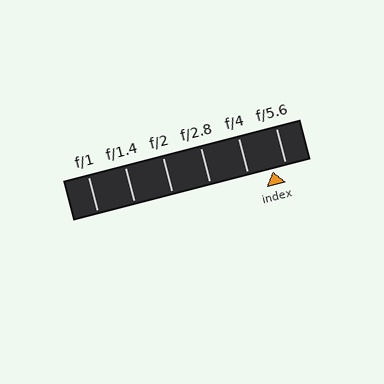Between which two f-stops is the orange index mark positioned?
The index mark is between f/4 and f/5.6.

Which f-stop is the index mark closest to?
The index mark is closest to f/5.6.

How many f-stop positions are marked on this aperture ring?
There are 6 f-stop positions marked.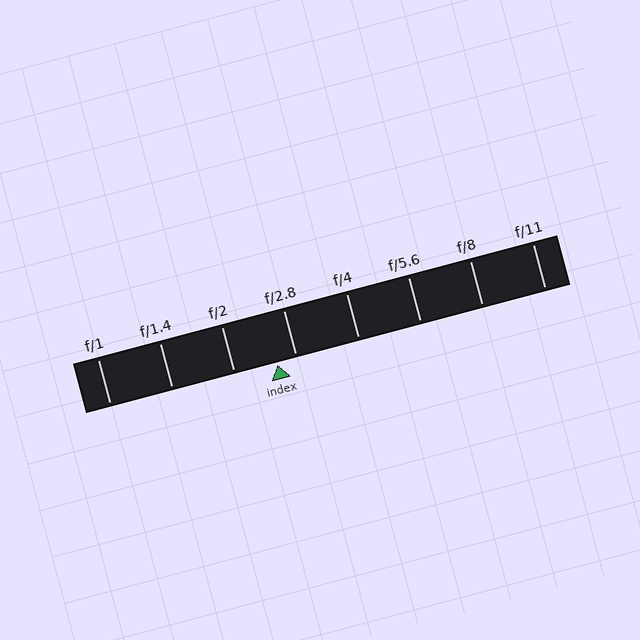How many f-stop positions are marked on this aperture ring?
There are 8 f-stop positions marked.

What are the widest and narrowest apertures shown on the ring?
The widest aperture shown is f/1 and the narrowest is f/11.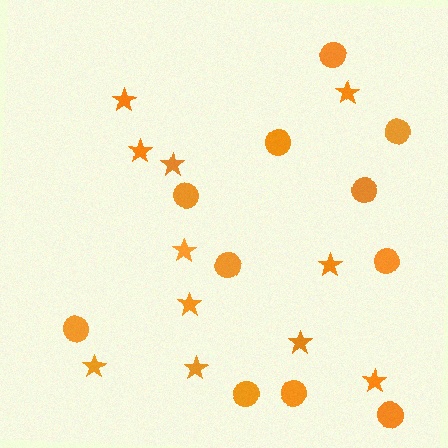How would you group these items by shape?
There are 2 groups: one group of stars (11) and one group of circles (11).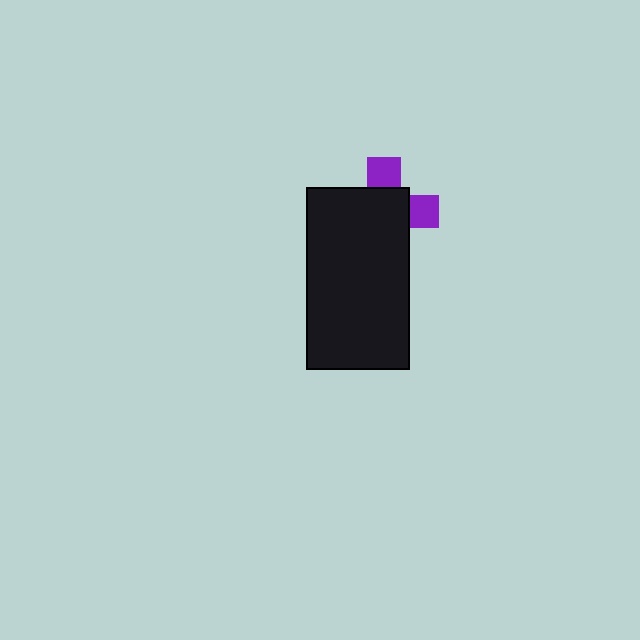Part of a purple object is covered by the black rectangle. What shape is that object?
It is a cross.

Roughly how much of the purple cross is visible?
A small part of it is visible (roughly 32%).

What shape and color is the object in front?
The object in front is a black rectangle.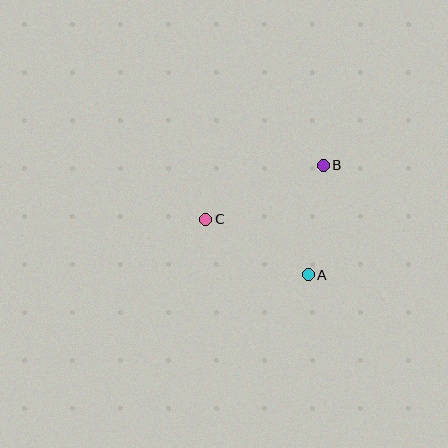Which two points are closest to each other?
Points A and B are closest to each other.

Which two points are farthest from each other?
Points B and C are farthest from each other.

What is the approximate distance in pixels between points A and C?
The distance between A and C is approximately 117 pixels.